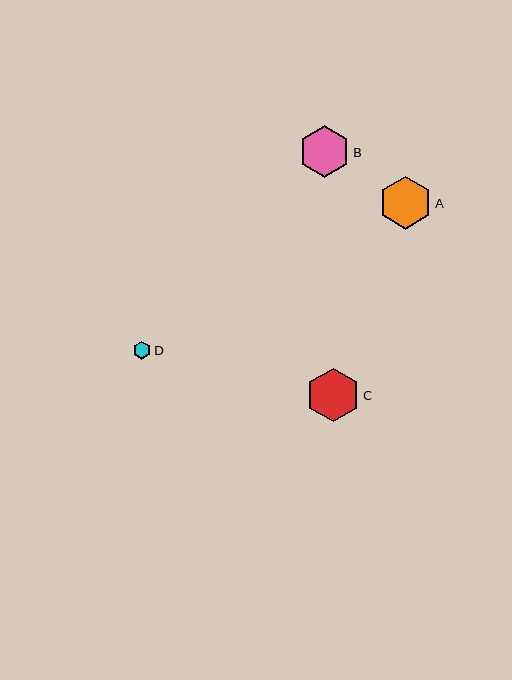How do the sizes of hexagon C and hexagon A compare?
Hexagon C and hexagon A are approximately the same size.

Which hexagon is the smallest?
Hexagon D is the smallest with a size of approximately 18 pixels.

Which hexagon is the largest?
Hexagon C is the largest with a size of approximately 54 pixels.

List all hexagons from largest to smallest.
From largest to smallest: C, A, B, D.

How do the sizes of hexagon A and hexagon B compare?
Hexagon A and hexagon B are approximately the same size.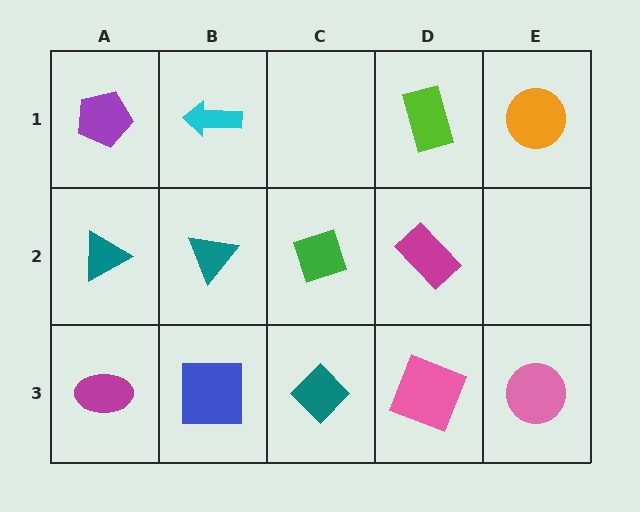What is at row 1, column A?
A purple pentagon.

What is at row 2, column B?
A teal triangle.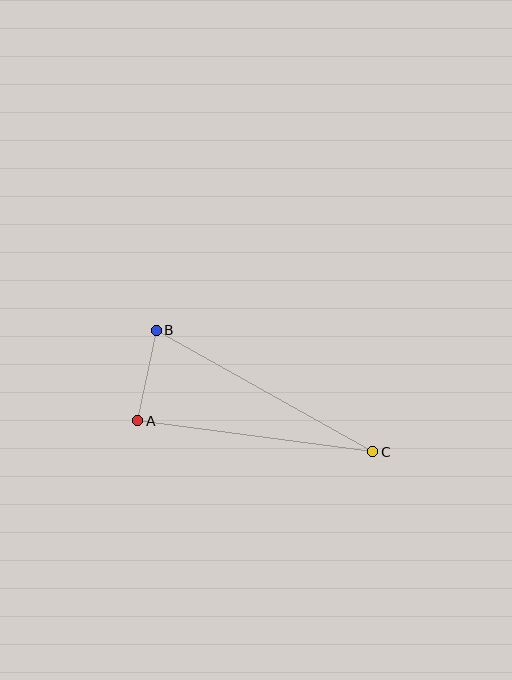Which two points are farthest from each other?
Points B and C are farthest from each other.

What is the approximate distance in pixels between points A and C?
The distance between A and C is approximately 237 pixels.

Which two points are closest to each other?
Points A and B are closest to each other.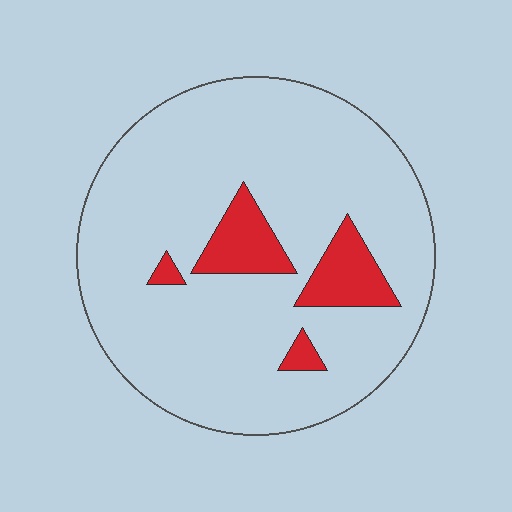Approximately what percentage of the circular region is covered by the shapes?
Approximately 10%.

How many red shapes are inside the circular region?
4.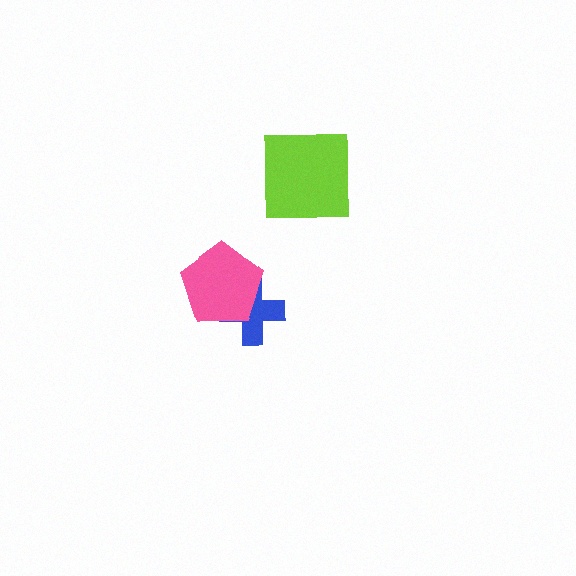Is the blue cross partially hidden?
Yes, it is partially covered by another shape.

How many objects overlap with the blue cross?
1 object overlaps with the blue cross.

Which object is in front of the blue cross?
The pink pentagon is in front of the blue cross.